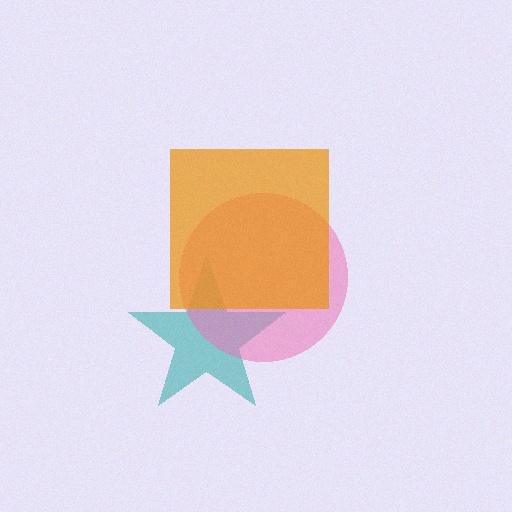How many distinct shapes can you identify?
There are 3 distinct shapes: a teal star, a pink circle, an orange square.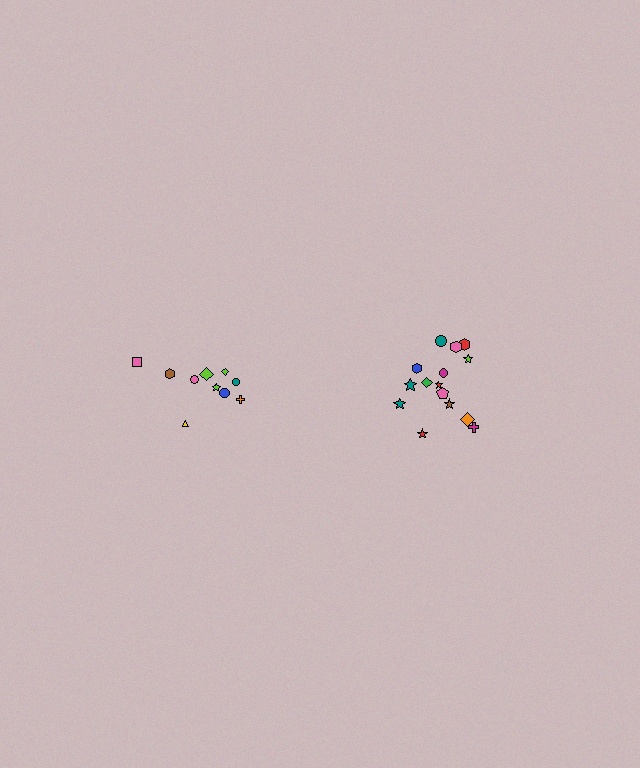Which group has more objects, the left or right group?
The right group.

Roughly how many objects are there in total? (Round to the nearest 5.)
Roughly 25 objects in total.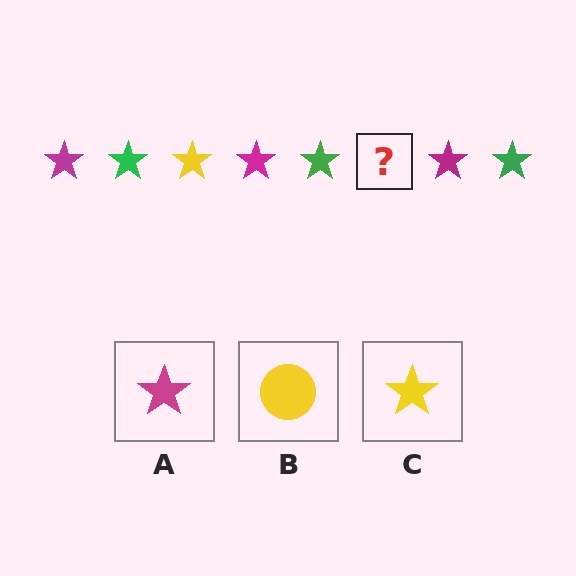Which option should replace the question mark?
Option C.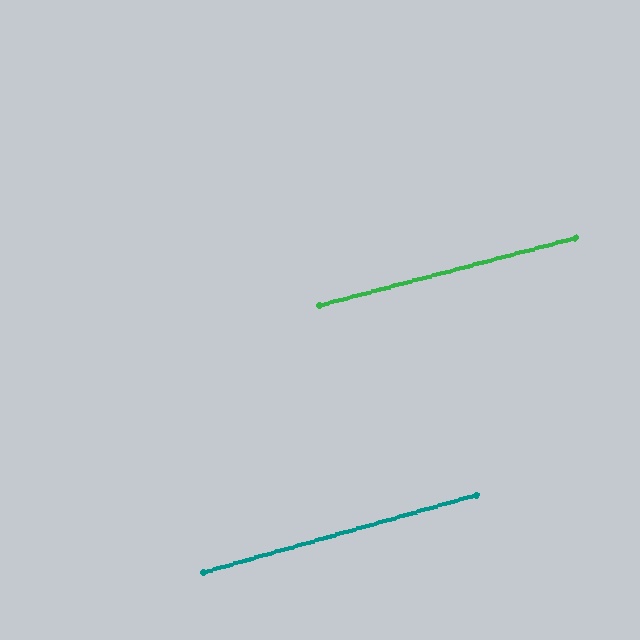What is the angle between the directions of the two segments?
Approximately 1 degree.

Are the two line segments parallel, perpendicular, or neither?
Parallel — their directions differ by only 1.0°.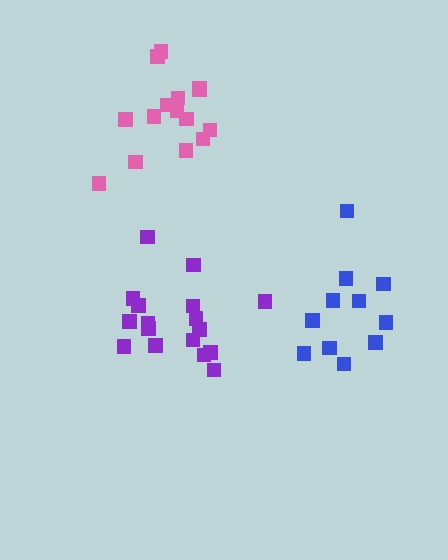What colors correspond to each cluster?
The clusters are colored: pink, purple, blue.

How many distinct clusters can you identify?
There are 3 distinct clusters.